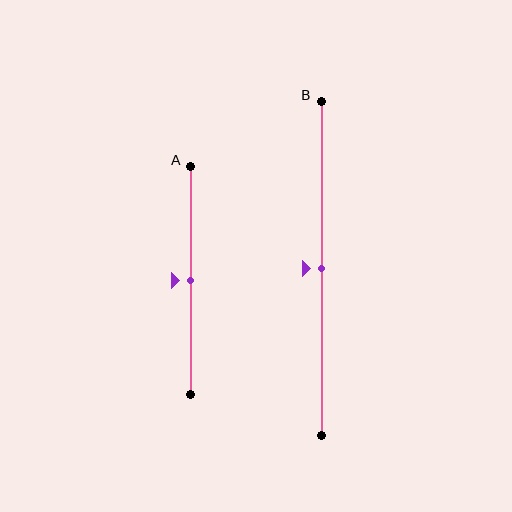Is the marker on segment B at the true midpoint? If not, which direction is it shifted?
Yes, the marker on segment B is at the true midpoint.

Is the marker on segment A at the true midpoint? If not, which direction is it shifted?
Yes, the marker on segment A is at the true midpoint.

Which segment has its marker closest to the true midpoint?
Segment A has its marker closest to the true midpoint.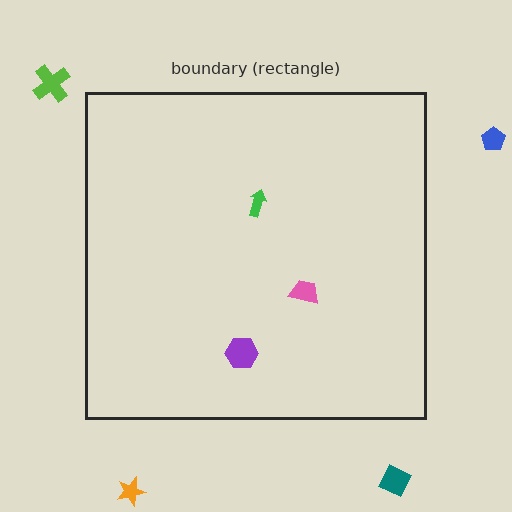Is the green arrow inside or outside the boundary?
Inside.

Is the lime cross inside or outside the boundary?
Outside.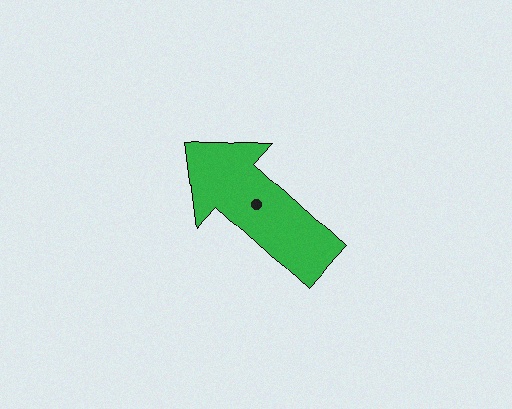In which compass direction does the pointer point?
Northwest.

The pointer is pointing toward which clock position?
Roughly 10 o'clock.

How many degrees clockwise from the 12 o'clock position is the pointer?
Approximately 312 degrees.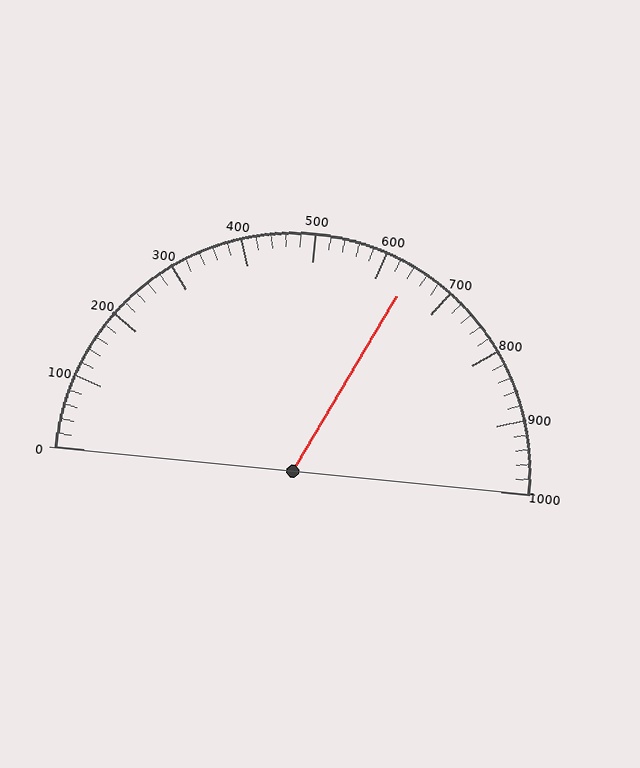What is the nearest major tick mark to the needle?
The nearest major tick mark is 600.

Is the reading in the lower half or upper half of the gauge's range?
The reading is in the upper half of the range (0 to 1000).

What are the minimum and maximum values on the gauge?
The gauge ranges from 0 to 1000.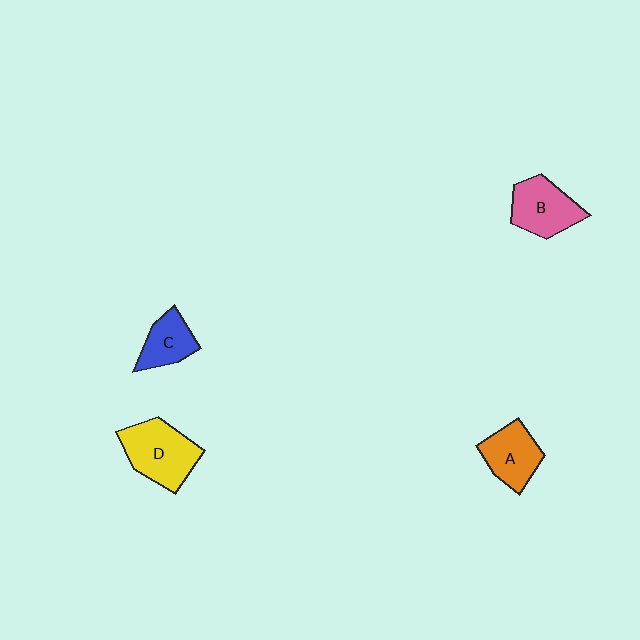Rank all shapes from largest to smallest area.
From largest to smallest: D (yellow), B (pink), A (orange), C (blue).